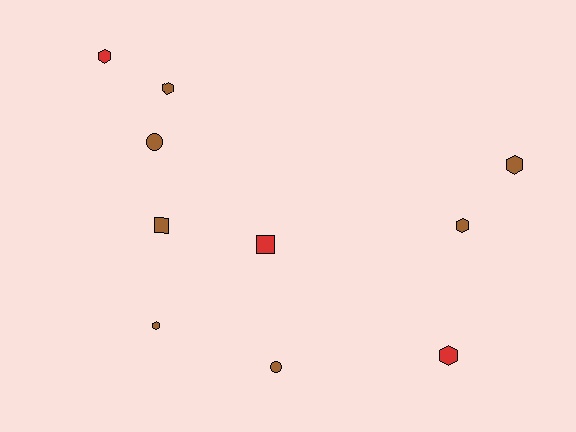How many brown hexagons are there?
There are 4 brown hexagons.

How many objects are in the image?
There are 10 objects.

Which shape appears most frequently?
Hexagon, with 6 objects.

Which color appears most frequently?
Brown, with 7 objects.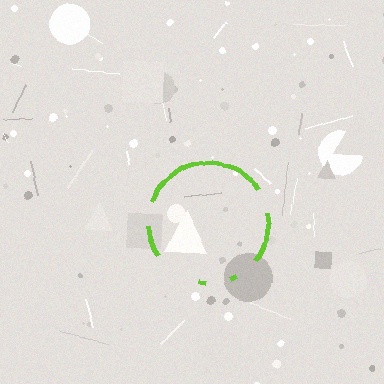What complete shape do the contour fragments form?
The contour fragments form a circle.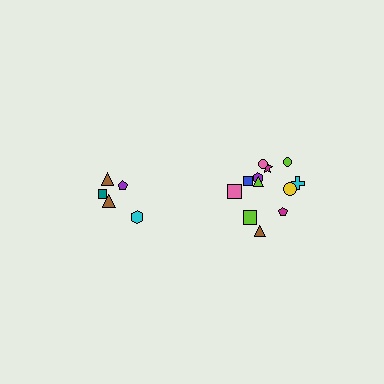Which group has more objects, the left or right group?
The right group.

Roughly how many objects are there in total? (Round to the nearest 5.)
Roughly 15 objects in total.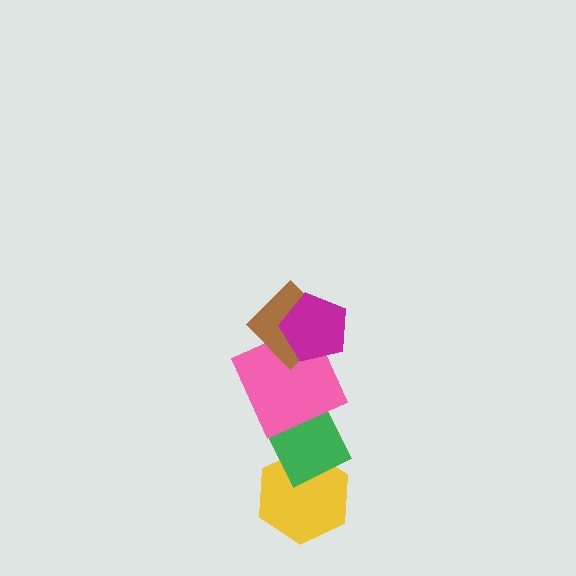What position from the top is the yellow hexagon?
The yellow hexagon is 5th from the top.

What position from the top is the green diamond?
The green diamond is 4th from the top.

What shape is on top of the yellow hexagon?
The green diamond is on top of the yellow hexagon.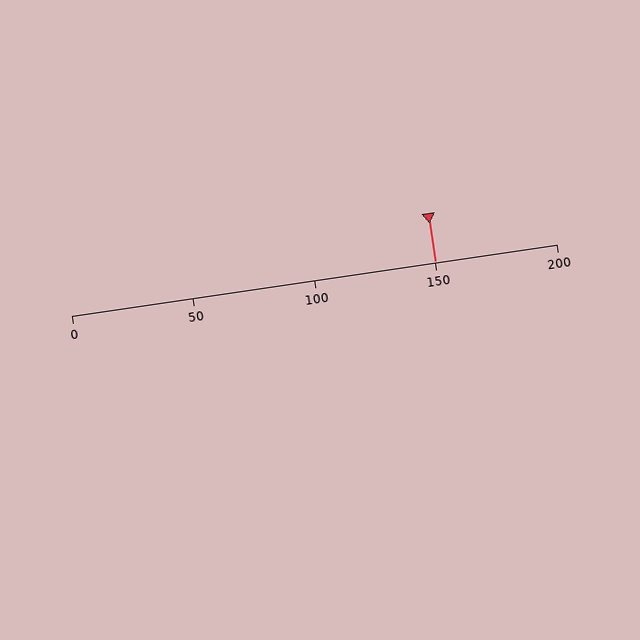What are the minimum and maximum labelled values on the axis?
The axis runs from 0 to 200.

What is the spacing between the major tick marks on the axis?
The major ticks are spaced 50 apart.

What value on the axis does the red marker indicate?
The marker indicates approximately 150.